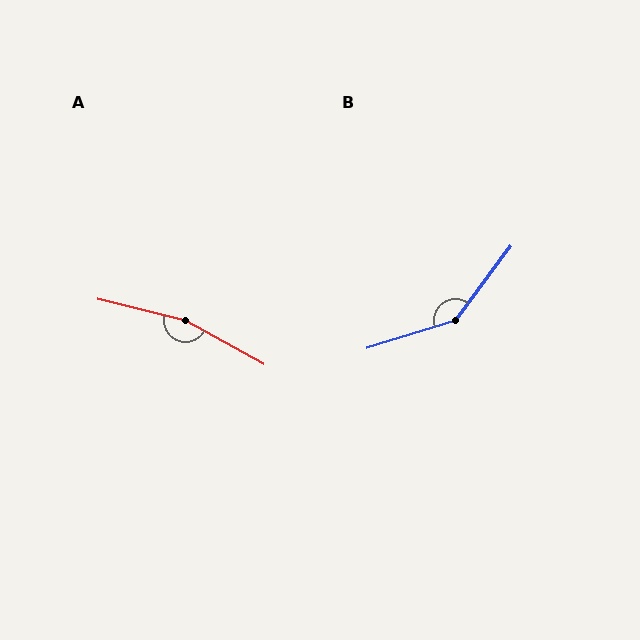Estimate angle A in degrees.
Approximately 165 degrees.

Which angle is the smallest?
B, at approximately 144 degrees.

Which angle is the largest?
A, at approximately 165 degrees.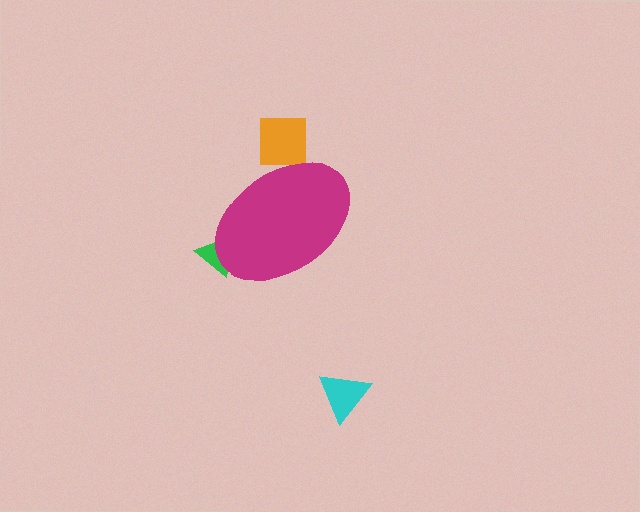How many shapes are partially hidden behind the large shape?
2 shapes are partially hidden.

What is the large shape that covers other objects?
A magenta ellipse.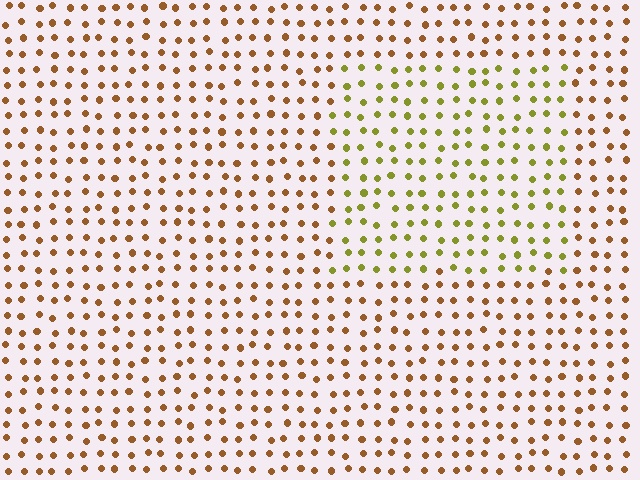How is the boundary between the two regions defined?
The boundary is defined purely by a slight shift in hue (about 42 degrees). Spacing, size, and orientation are identical on both sides.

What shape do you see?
I see a rectangle.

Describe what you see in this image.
The image is filled with small brown elements in a uniform arrangement. A rectangle-shaped region is visible where the elements are tinted to a slightly different hue, forming a subtle color boundary.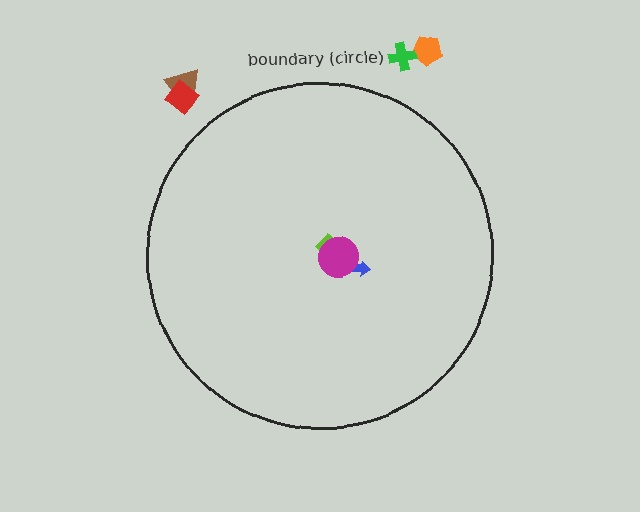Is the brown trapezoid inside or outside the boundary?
Outside.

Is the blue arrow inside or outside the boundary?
Inside.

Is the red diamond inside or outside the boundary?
Outside.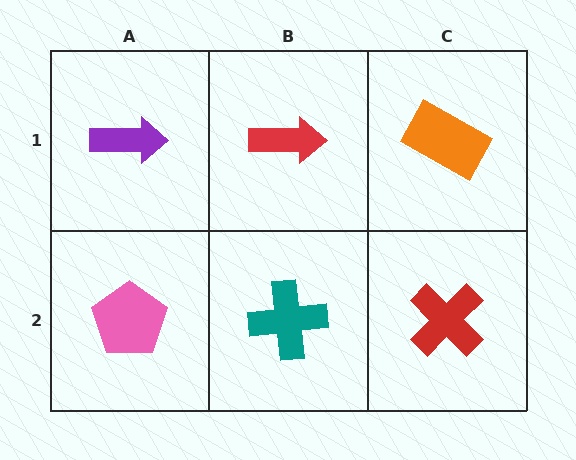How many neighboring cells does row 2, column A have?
2.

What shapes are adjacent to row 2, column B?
A red arrow (row 1, column B), a pink pentagon (row 2, column A), a red cross (row 2, column C).